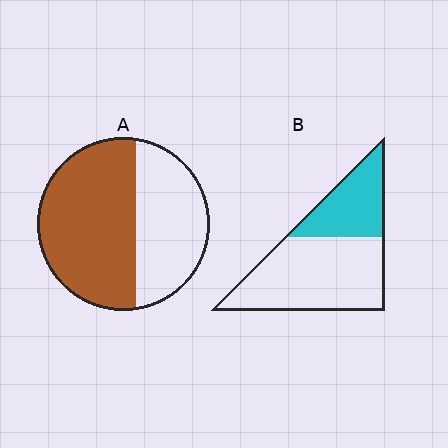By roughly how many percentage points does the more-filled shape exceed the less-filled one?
By roughly 25 percentage points (A over B).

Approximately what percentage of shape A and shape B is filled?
A is approximately 60% and B is approximately 35%.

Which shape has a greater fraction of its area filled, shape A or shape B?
Shape A.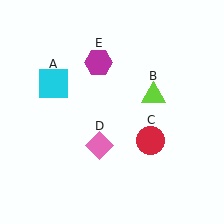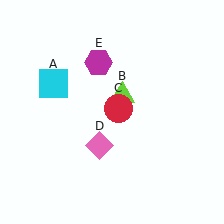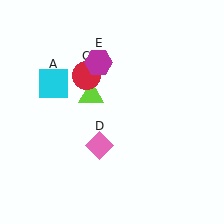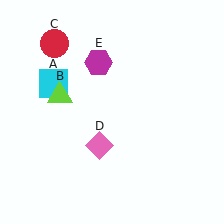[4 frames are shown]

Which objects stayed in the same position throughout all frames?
Cyan square (object A) and pink diamond (object D) and magenta hexagon (object E) remained stationary.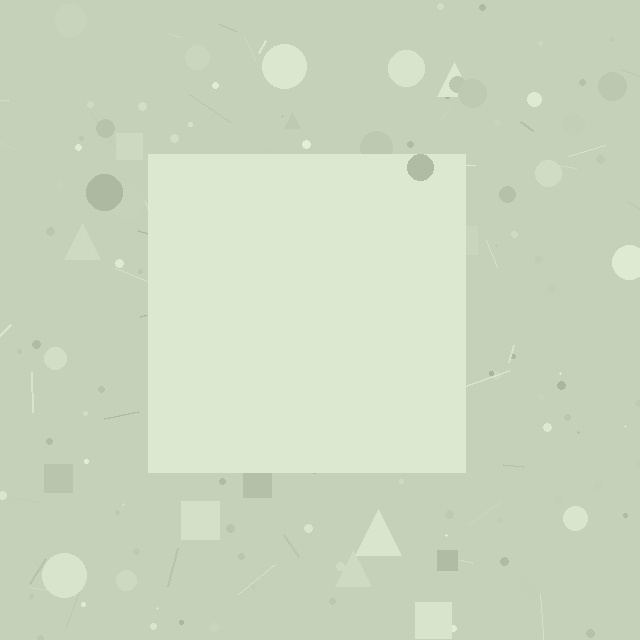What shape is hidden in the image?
A square is hidden in the image.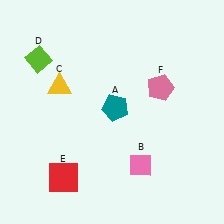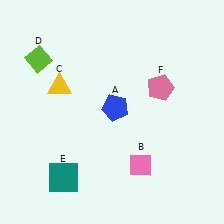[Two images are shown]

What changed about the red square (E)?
In Image 1, E is red. In Image 2, it changed to teal.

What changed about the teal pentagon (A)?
In Image 1, A is teal. In Image 2, it changed to blue.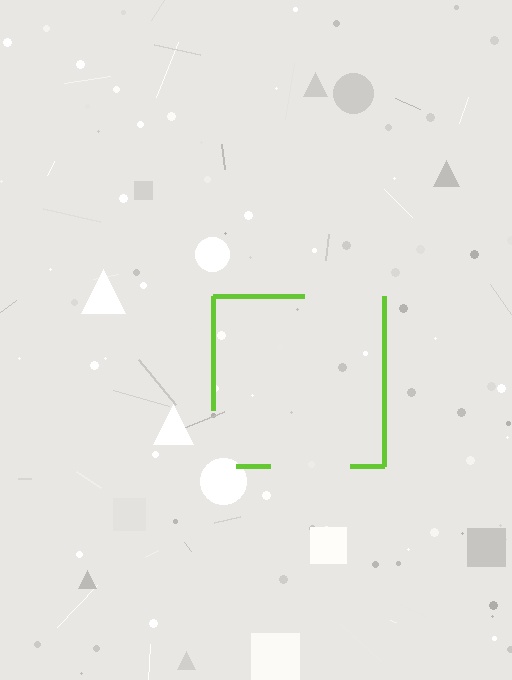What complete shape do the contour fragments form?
The contour fragments form a square.